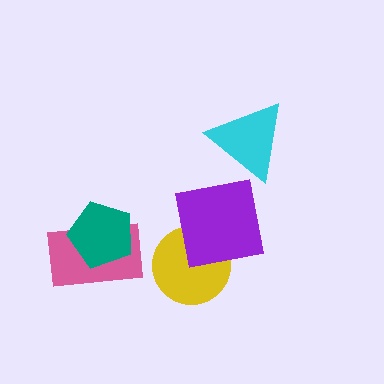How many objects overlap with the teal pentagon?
1 object overlaps with the teal pentagon.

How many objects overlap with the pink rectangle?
1 object overlaps with the pink rectangle.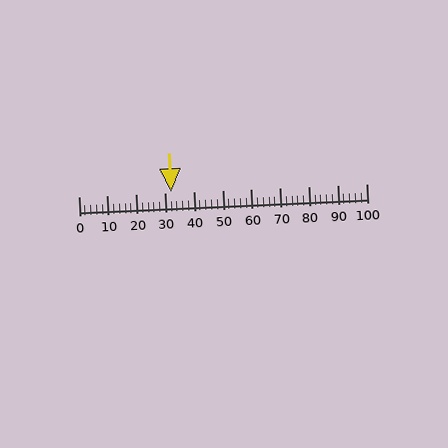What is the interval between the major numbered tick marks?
The major tick marks are spaced 10 units apart.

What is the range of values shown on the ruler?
The ruler shows values from 0 to 100.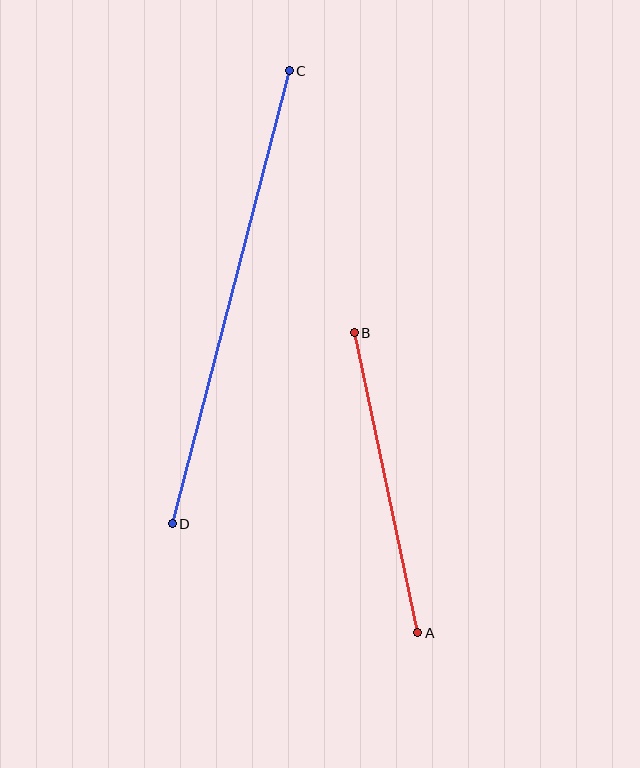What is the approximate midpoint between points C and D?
The midpoint is at approximately (231, 297) pixels.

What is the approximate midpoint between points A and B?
The midpoint is at approximately (386, 483) pixels.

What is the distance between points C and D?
The distance is approximately 468 pixels.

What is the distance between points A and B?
The distance is approximately 307 pixels.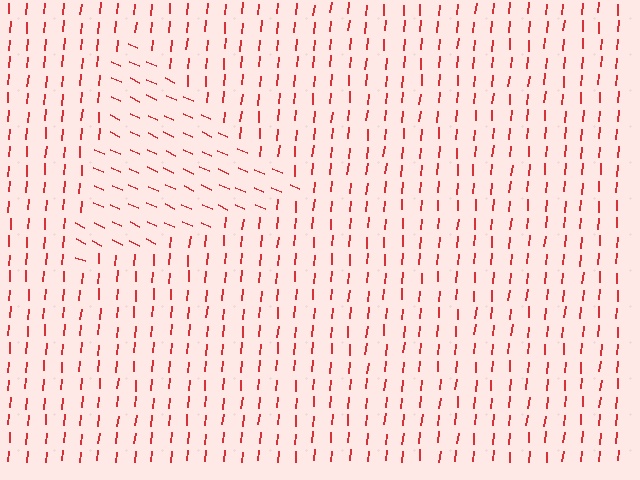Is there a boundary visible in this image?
Yes, there is a texture boundary formed by a change in line orientation.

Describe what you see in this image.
The image is filled with small red line segments. A triangle region in the image has lines oriented differently from the surrounding lines, creating a visible texture boundary.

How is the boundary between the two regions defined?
The boundary is defined purely by a change in line orientation (approximately 70 degrees difference). All lines are the same color and thickness.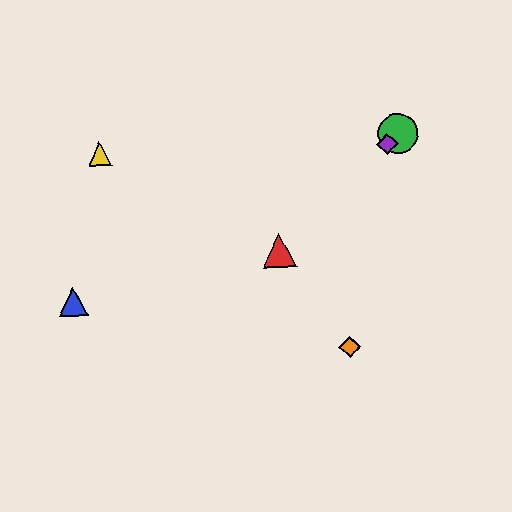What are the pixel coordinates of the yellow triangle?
The yellow triangle is at (100, 154).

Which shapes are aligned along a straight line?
The red triangle, the green circle, the purple diamond are aligned along a straight line.